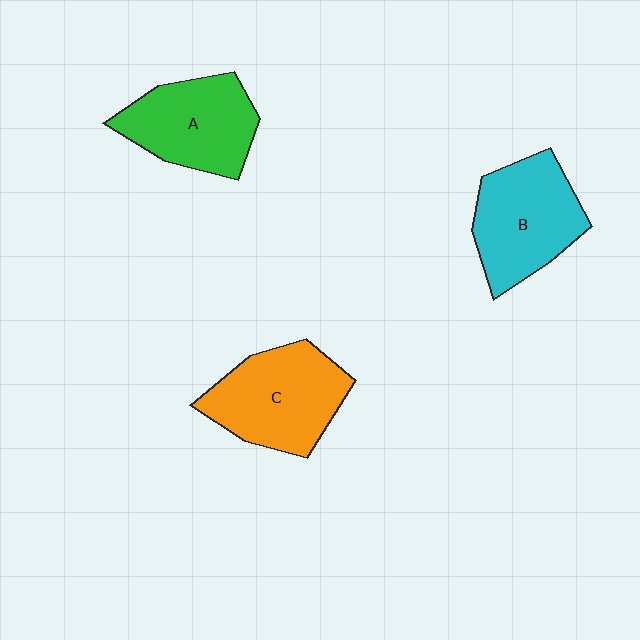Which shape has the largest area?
Shape C (orange).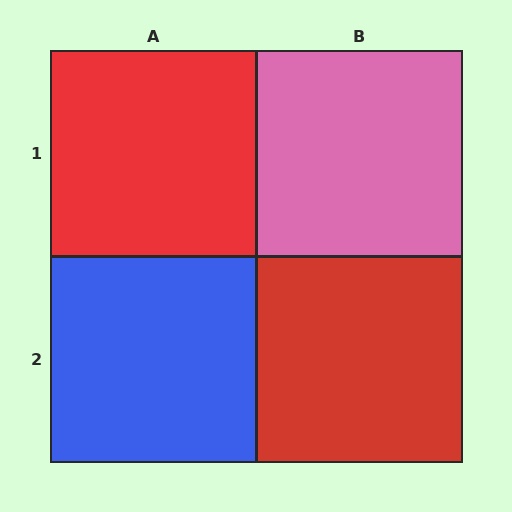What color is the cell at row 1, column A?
Red.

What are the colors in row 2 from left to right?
Blue, red.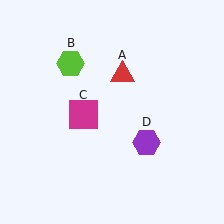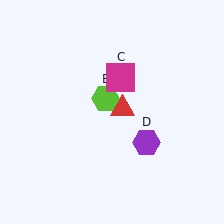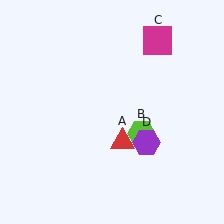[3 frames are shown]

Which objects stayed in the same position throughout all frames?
Purple hexagon (object D) remained stationary.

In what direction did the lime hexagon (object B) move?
The lime hexagon (object B) moved down and to the right.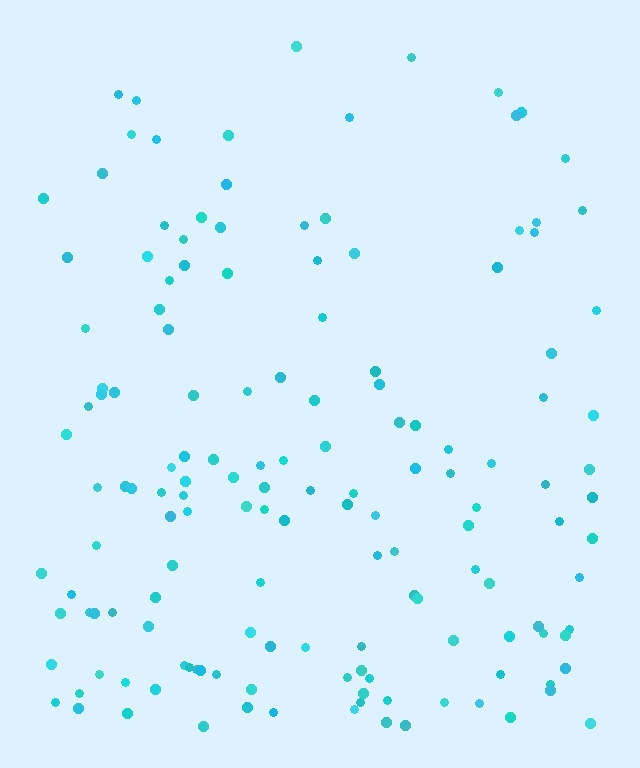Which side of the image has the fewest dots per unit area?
The top.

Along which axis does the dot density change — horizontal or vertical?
Vertical.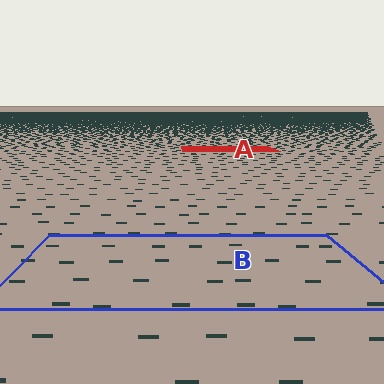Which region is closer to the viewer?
Region B is closer. The texture elements there are larger and more spread out.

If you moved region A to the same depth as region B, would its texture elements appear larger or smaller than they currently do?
They would appear larger. At a closer depth, the same texture elements are projected at a bigger on-screen size.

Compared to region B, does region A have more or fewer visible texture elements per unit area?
Region A has more texture elements per unit area — they are packed more densely because it is farther away.